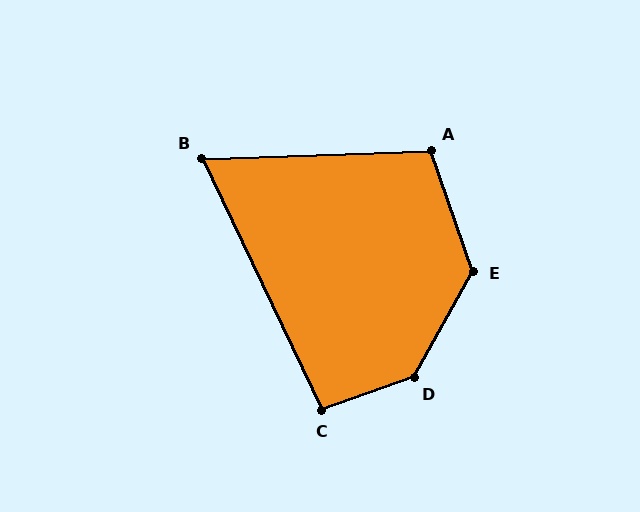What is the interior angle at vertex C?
Approximately 96 degrees (obtuse).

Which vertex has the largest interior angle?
D, at approximately 138 degrees.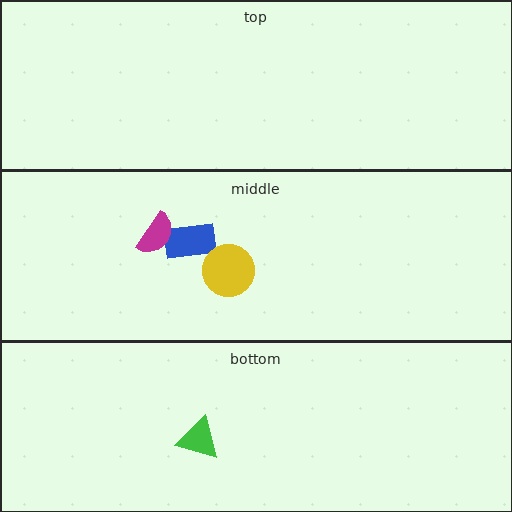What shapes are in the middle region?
The blue rectangle, the magenta semicircle, the yellow circle.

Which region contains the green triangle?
The bottom region.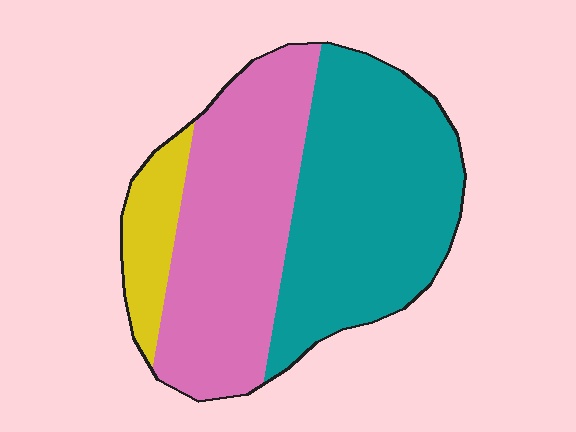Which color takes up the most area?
Teal, at roughly 45%.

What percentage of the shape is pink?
Pink covers roughly 40% of the shape.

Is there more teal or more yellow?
Teal.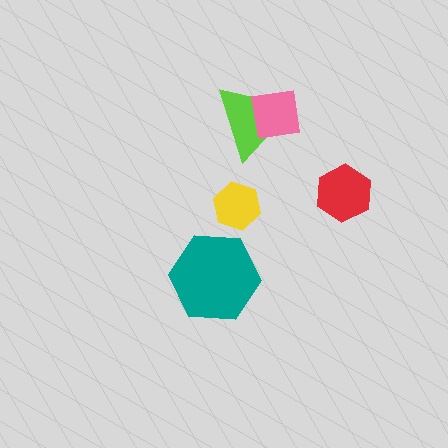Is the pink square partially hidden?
No, no other shape covers it.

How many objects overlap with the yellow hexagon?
0 objects overlap with the yellow hexagon.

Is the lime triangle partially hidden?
Yes, it is partially covered by another shape.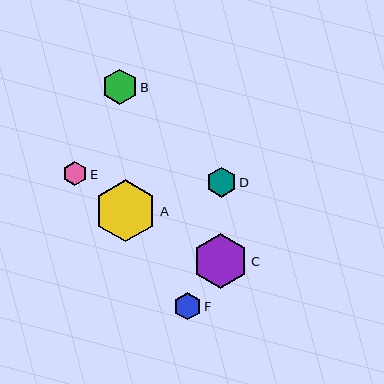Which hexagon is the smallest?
Hexagon E is the smallest with a size of approximately 24 pixels.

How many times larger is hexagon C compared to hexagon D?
Hexagon C is approximately 1.8 times the size of hexagon D.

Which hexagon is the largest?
Hexagon A is the largest with a size of approximately 62 pixels.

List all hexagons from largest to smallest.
From largest to smallest: A, C, B, D, F, E.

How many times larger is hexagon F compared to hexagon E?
Hexagon F is approximately 1.1 times the size of hexagon E.